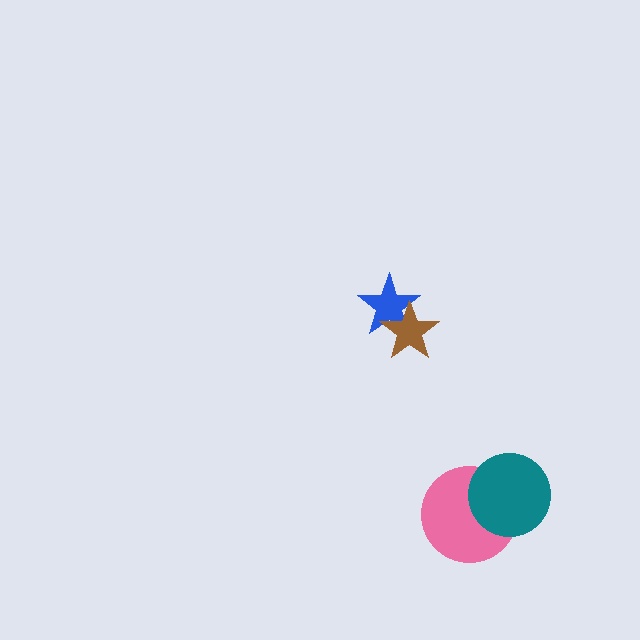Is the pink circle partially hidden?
Yes, it is partially covered by another shape.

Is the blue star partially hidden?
Yes, it is partially covered by another shape.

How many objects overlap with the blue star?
1 object overlaps with the blue star.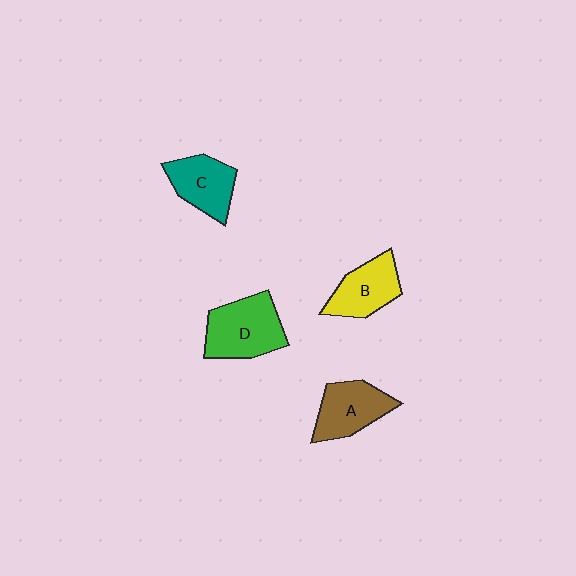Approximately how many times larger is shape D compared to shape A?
Approximately 1.2 times.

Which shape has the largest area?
Shape D (green).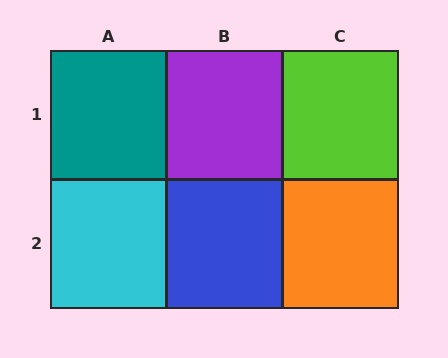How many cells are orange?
1 cell is orange.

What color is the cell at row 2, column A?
Cyan.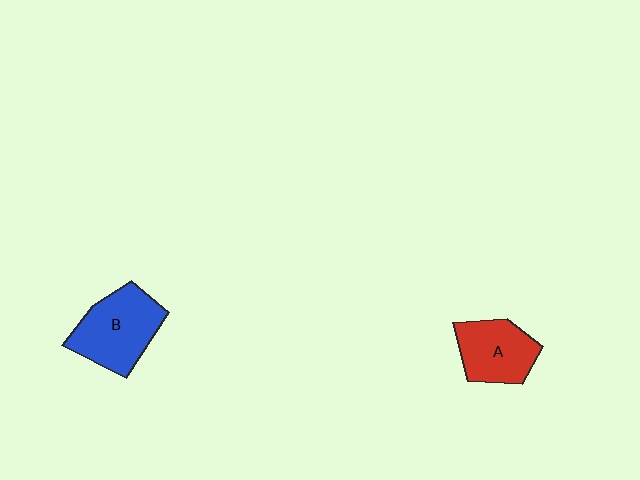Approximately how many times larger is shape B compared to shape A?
Approximately 1.3 times.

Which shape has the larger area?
Shape B (blue).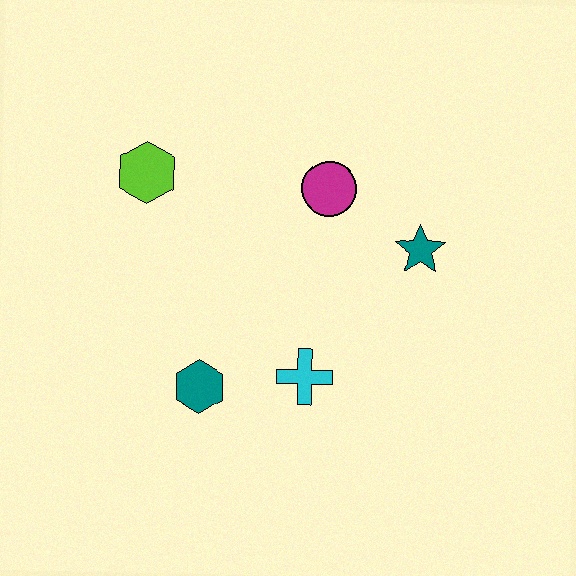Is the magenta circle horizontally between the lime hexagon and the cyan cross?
No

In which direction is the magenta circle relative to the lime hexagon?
The magenta circle is to the right of the lime hexagon.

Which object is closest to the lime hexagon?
The magenta circle is closest to the lime hexagon.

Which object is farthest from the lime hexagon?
The teal star is farthest from the lime hexagon.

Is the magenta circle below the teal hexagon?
No